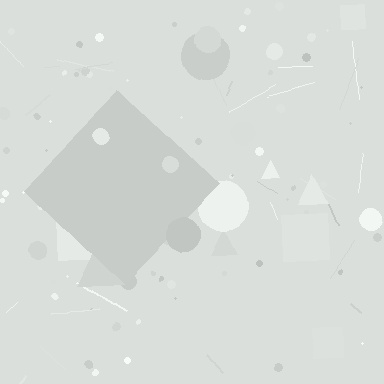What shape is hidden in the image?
A diamond is hidden in the image.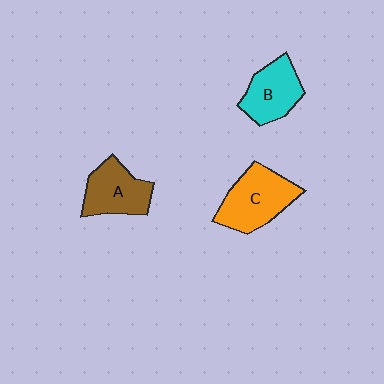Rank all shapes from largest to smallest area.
From largest to smallest: C (orange), A (brown), B (cyan).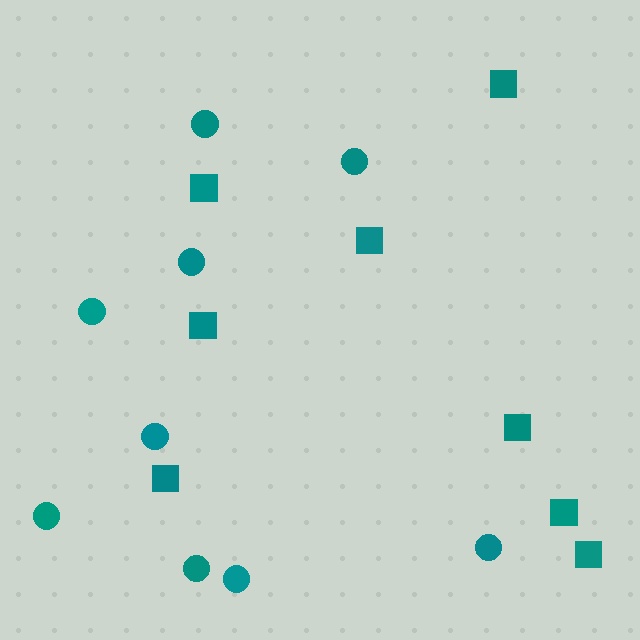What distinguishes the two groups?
There are 2 groups: one group of circles (9) and one group of squares (8).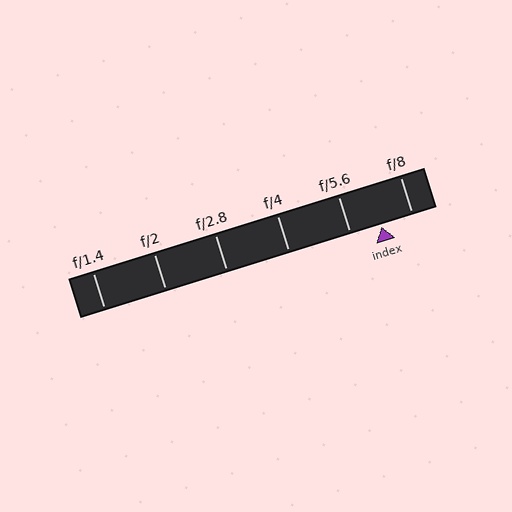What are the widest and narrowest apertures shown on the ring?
The widest aperture shown is f/1.4 and the narrowest is f/8.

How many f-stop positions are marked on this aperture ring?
There are 6 f-stop positions marked.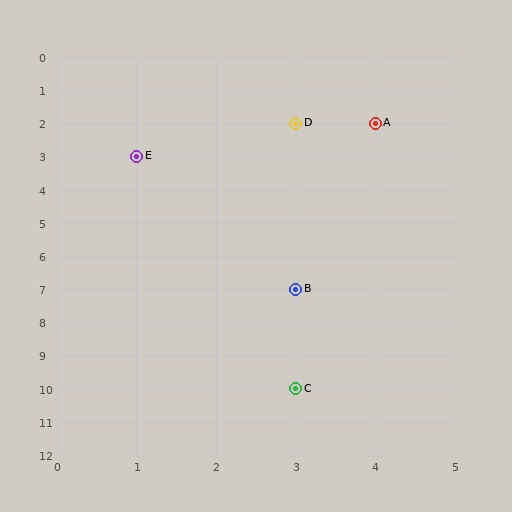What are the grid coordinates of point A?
Point A is at grid coordinates (4, 2).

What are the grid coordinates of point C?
Point C is at grid coordinates (3, 10).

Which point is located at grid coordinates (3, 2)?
Point D is at (3, 2).